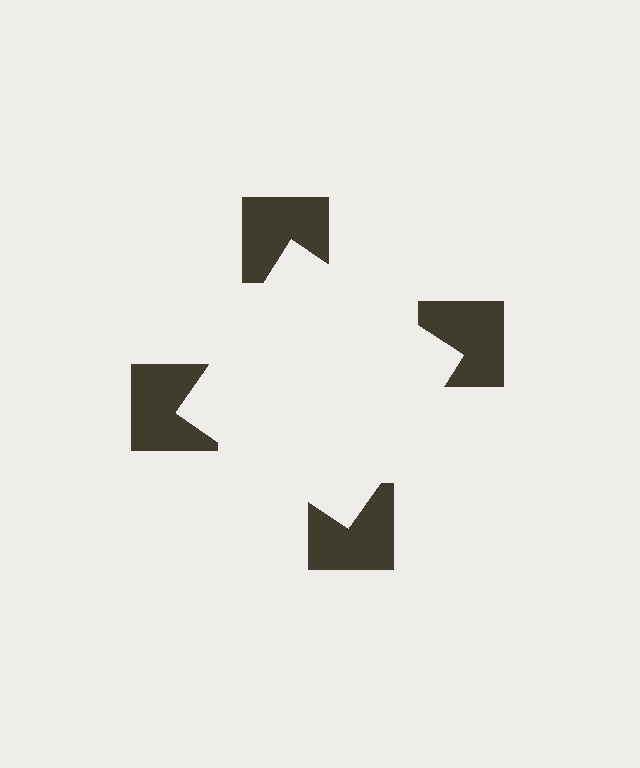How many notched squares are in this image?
There are 4 — one at each vertex of the illusory square.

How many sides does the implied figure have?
4 sides.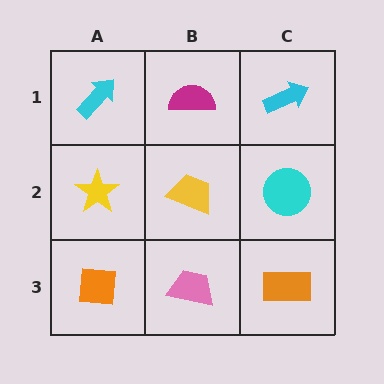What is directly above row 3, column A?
A yellow star.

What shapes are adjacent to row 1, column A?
A yellow star (row 2, column A), a magenta semicircle (row 1, column B).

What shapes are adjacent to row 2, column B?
A magenta semicircle (row 1, column B), a pink trapezoid (row 3, column B), a yellow star (row 2, column A), a cyan circle (row 2, column C).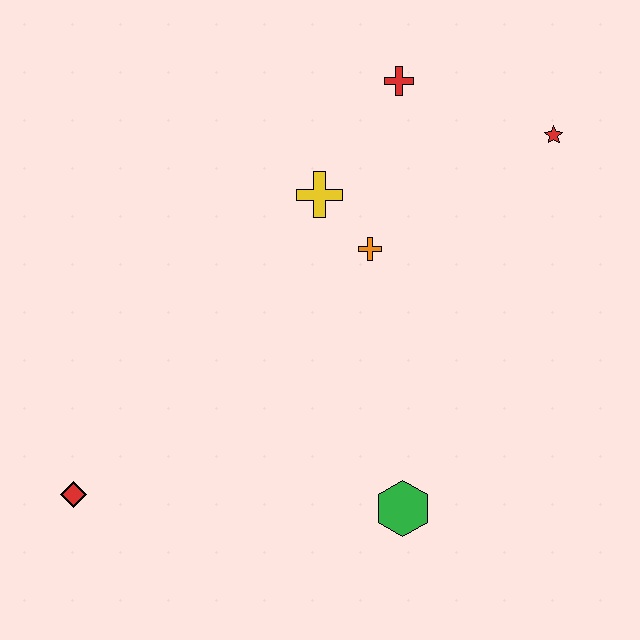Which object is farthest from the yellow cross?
The red diamond is farthest from the yellow cross.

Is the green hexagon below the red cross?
Yes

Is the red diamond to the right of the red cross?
No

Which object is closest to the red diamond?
The green hexagon is closest to the red diamond.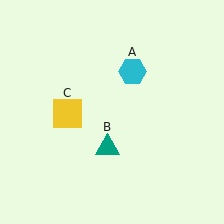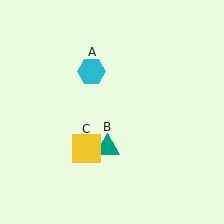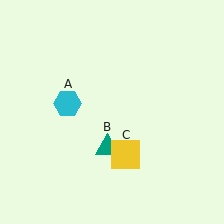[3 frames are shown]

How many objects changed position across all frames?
2 objects changed position: cyan hexagon (object A), yellow square (object C).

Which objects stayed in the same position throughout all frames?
Teal triangle (object B) remained stationary.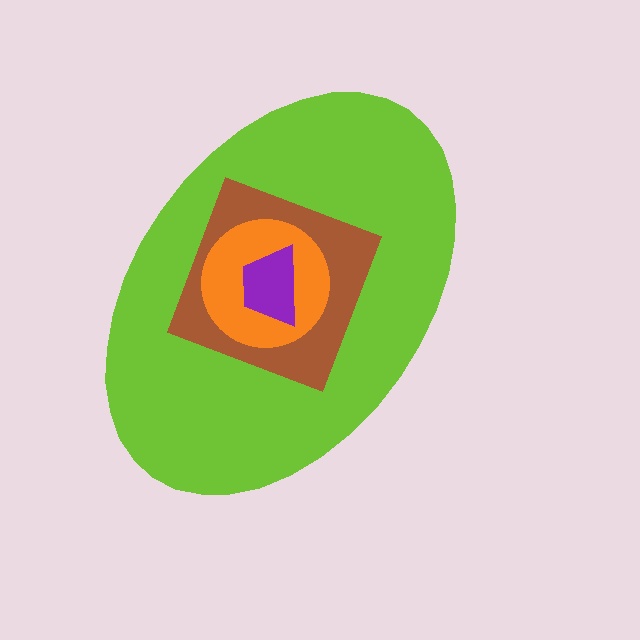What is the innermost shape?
The purple trapezoid.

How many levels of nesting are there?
4.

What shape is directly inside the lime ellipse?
The brown diamond.